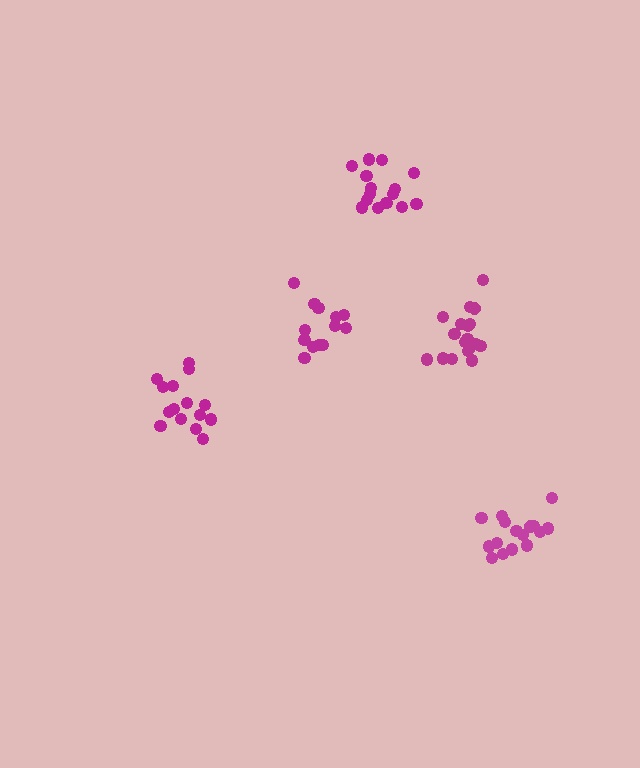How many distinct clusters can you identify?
There are 5 distinct clusters.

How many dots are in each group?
Group 1: 16 dots, Group 2: 15 dots, Group 3: 15 dots, Group 4: 18 dots, Group 5: 13 dots (77 total).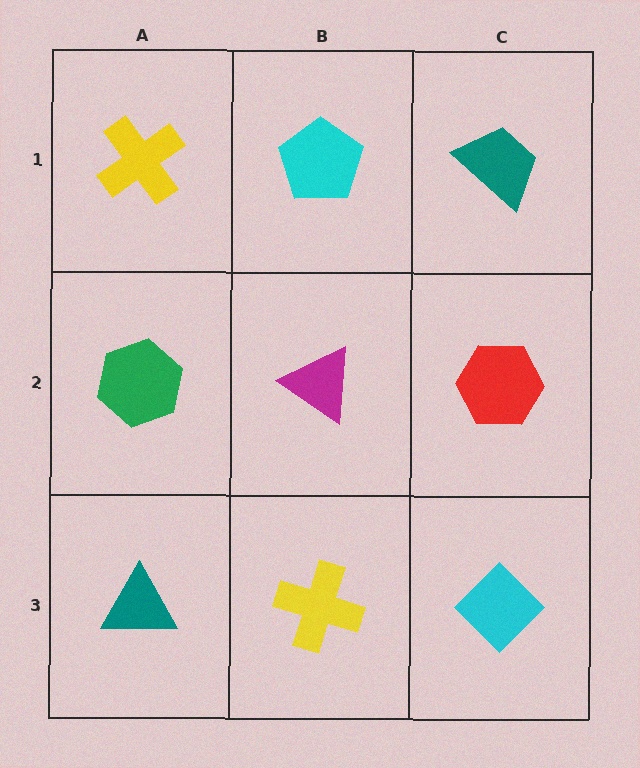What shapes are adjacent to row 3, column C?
A red hexagon (row 2, column C), a yellow cross (row 3, column B).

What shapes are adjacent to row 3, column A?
A green hexagon (row 2, column A), a yellow cross (row 3, column B).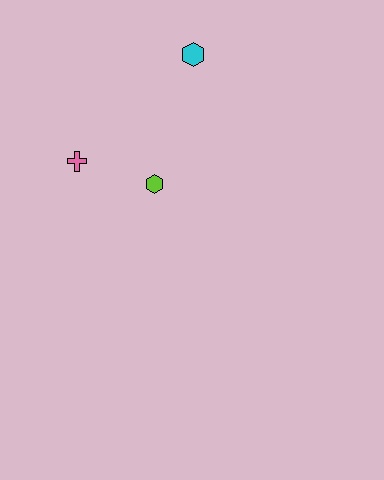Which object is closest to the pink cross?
The lime hexagon is closest to the pink cross.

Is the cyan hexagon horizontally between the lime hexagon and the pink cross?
No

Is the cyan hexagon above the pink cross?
Yes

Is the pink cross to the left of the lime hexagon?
Yes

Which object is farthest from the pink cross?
The cyan hexagon is farthest from the pink cross.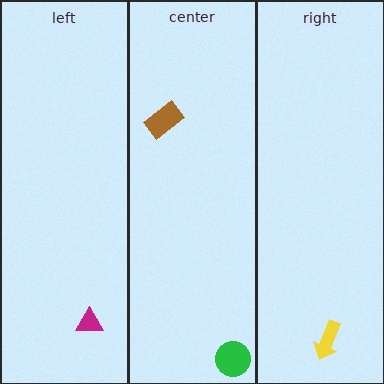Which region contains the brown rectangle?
The center region.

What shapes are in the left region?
The magenta triangle.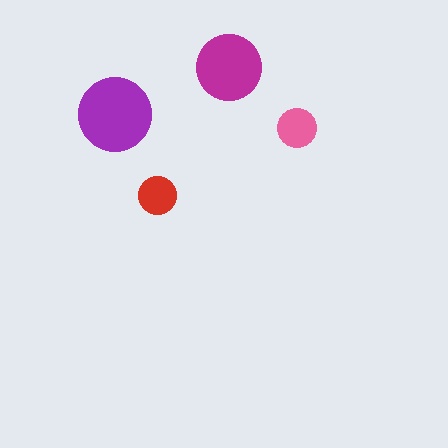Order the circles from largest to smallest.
the purple one, the magenta one, the pink one, the red one.